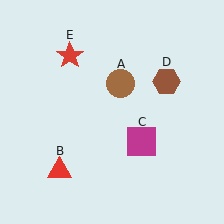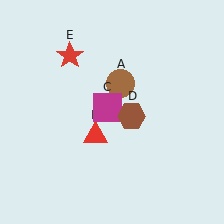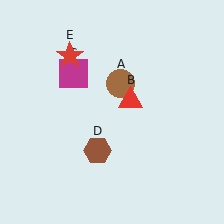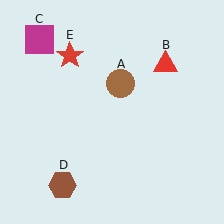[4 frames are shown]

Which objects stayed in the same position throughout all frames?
Brown circle (object A) and red star (object E) remained stationary.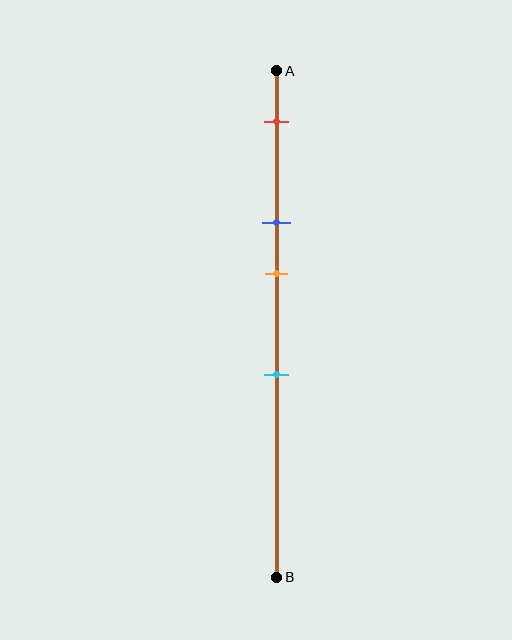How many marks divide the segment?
There are 4 marks dividing the segment.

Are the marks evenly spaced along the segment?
No, the marks are not evenly spaced.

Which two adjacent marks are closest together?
The blue and orange marks are the closest adjacent pair.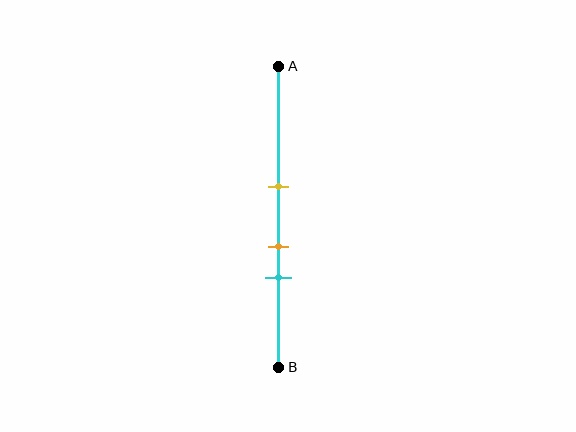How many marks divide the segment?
There are 3 marks dividing the segment.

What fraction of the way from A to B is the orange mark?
The orange mark is approximately 60% (0.6) of the way from A to B.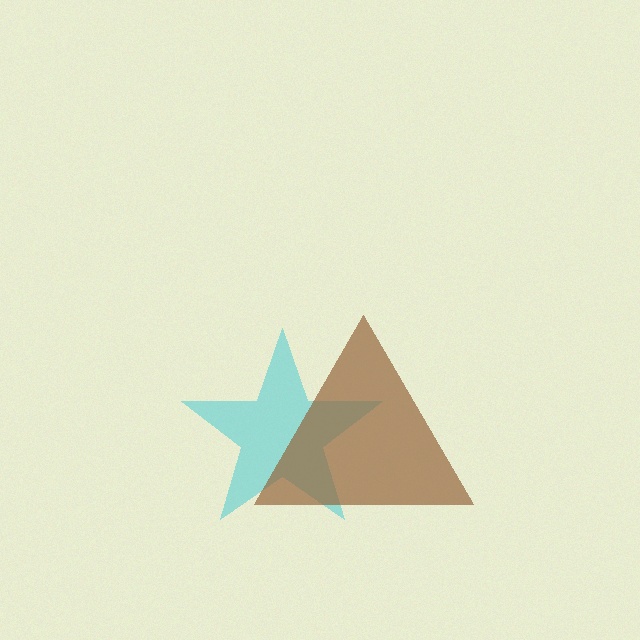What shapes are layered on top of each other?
The layered shapes are: a cyan star, a brown triangle.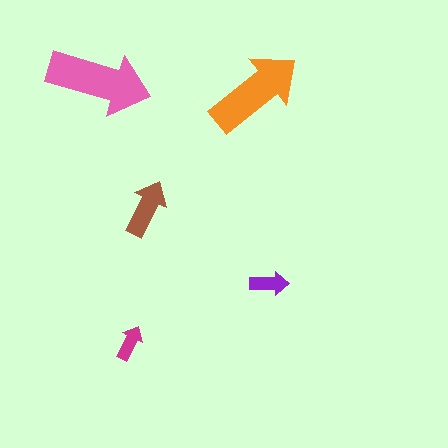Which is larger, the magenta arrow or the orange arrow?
The orange one.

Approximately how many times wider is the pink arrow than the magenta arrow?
About 3 times wider.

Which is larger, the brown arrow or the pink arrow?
The pink one.